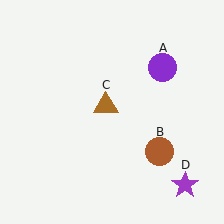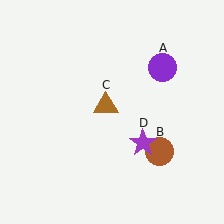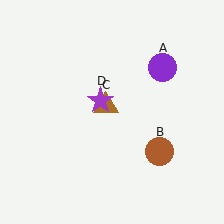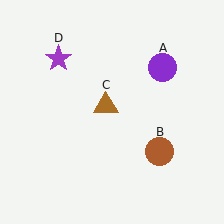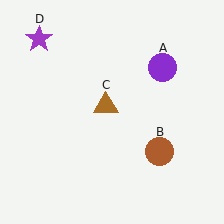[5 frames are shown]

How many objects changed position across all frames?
1 object changed position: purple star (object D).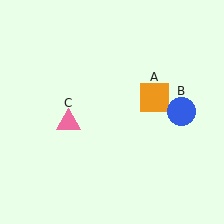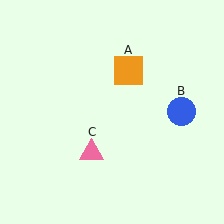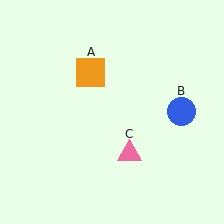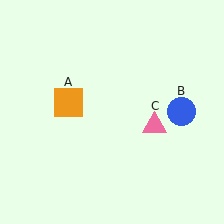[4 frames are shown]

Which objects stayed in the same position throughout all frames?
Blue circle (object B) remained stationary.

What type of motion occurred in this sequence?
The orange square (object A), pink triangle (object C) rotated counterclockwise around the center of the scene.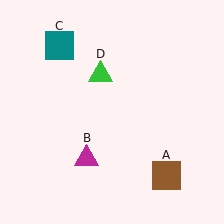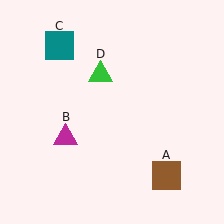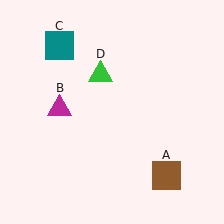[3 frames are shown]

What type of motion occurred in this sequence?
The magenta triangle (object B) rotated clockwise around the center of the scene.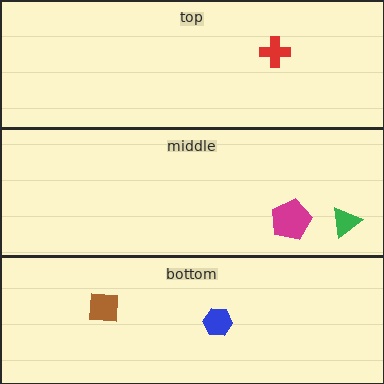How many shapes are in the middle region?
2.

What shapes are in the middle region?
The green triangle, the magenta pentagon.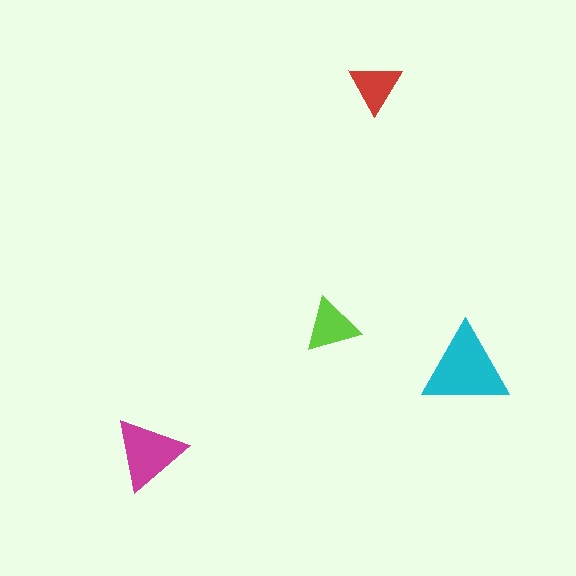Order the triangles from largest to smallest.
the cyan one, the magenta one, the lime one, the red one.